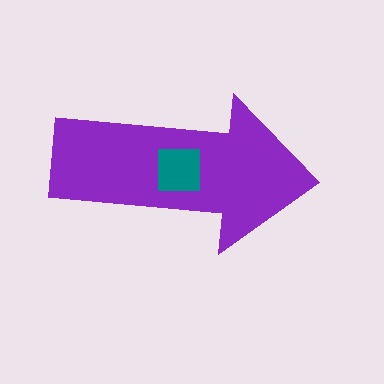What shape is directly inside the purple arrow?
The teal square.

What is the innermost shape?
The teal square.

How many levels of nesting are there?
2.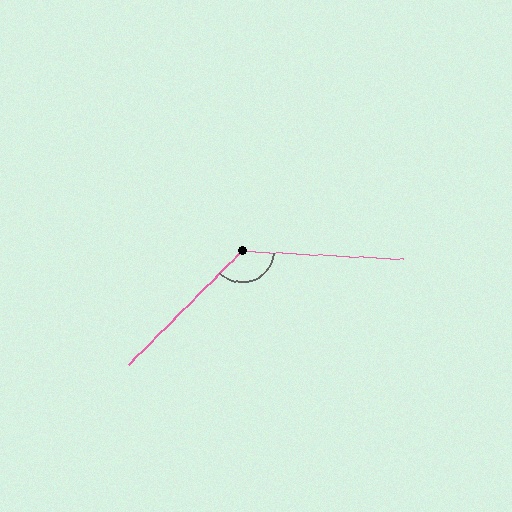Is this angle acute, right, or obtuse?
It is obtuse.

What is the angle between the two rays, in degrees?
Approximately 132 degrees.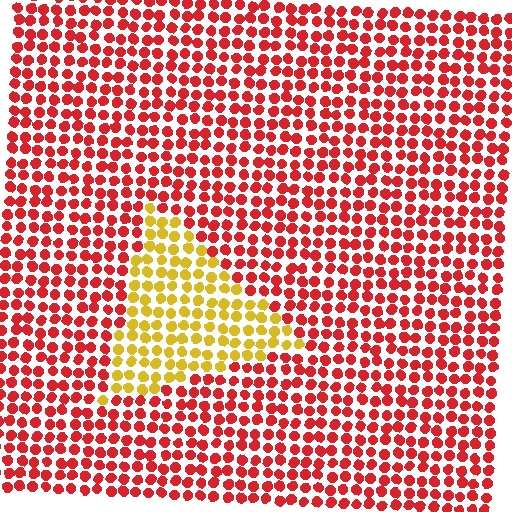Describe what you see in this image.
The image is filled with small red elements in a uniform arrangement. A triangle-shaped region is visible where the elements are tinted to a slightly different hue, forming a subtle color boundary.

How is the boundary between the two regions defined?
The boundary is defined purely by a slight shift in hue (about 54 degrees). Spacing, size, and orientation are identical on both sides.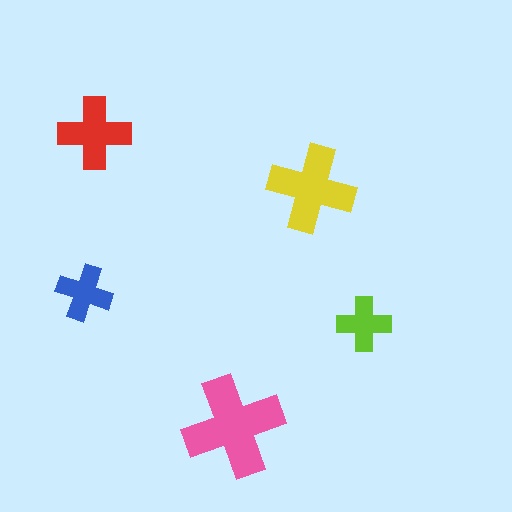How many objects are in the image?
There are 5 objects in the image.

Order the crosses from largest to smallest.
the pink one, the yellow one, the red one, the blue one, the lime one.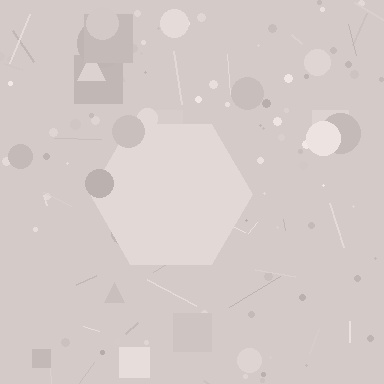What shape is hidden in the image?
A hexagon is hidden in the image.